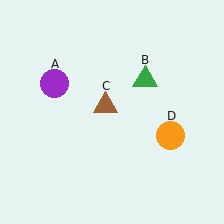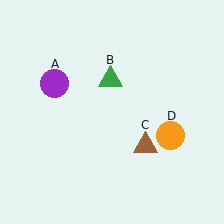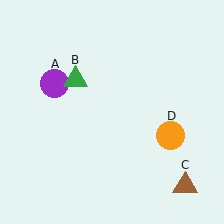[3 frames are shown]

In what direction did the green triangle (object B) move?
The green triangle (object B) moved left.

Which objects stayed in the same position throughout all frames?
Purple circle (object A) and orange circle (object D) remained stationary.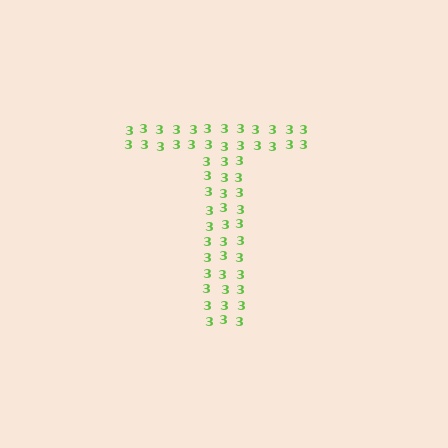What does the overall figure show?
The overall figure shows the letter T.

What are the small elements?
The small elements are digit 3's.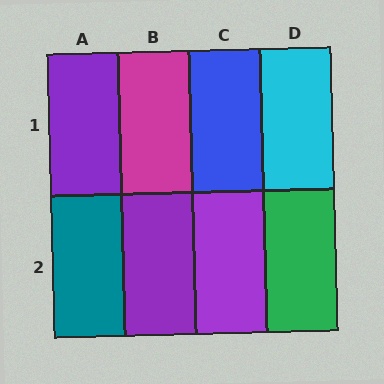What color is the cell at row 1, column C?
Blue.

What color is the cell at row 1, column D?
Cyan.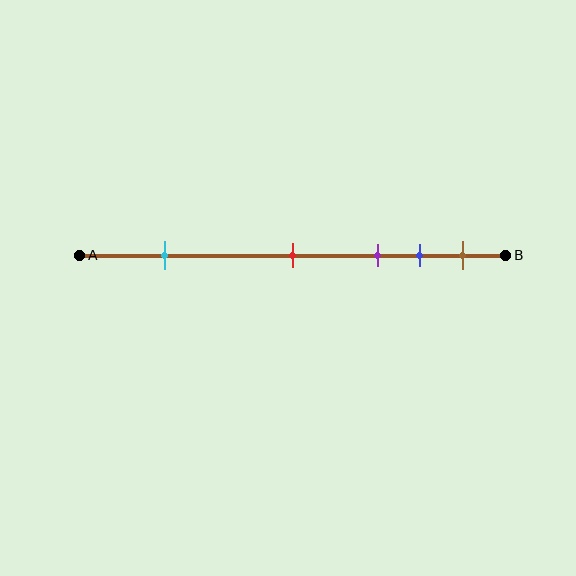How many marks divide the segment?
There are 5 marks dividing the segment.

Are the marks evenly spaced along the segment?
No, the marks are not evenly spaced.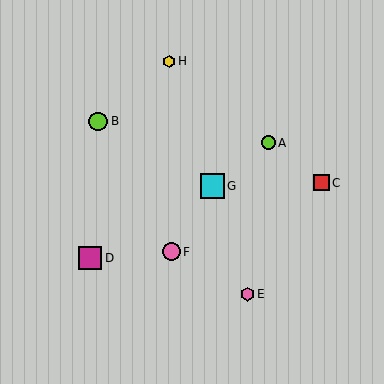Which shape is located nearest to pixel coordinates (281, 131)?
The lime circle (labeled A) at (269, 143) is nearest to that location.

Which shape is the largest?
The cyan square (labeled G) is the largest.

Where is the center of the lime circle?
The center of the lime circle is at (98, 121).